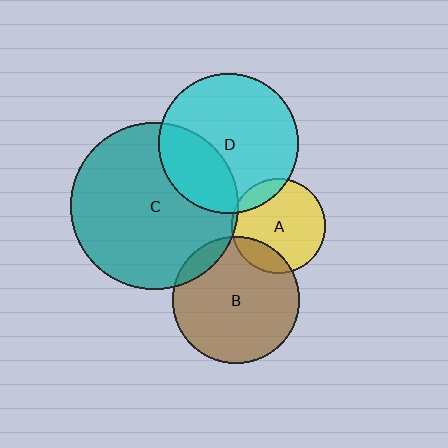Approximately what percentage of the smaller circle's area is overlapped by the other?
Approximately 10%.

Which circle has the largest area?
Circle C (teal).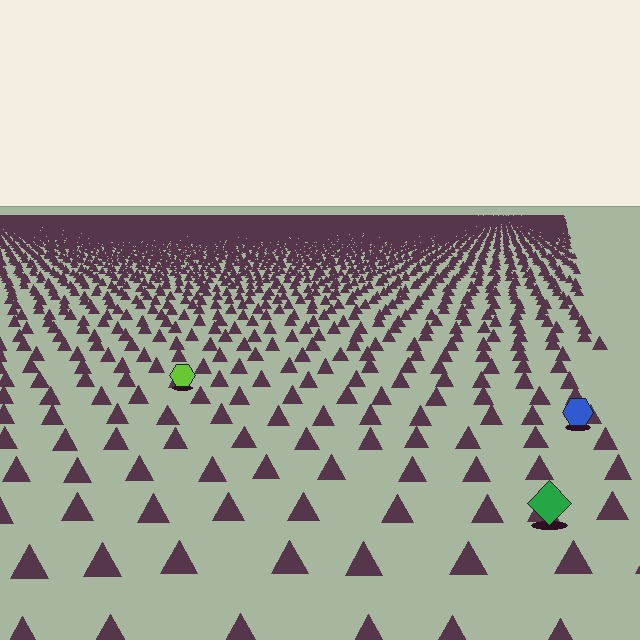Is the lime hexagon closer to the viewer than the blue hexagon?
No. The blue hexagon is closer — you can tell from the texture gradient: the ground texture is coarser near it.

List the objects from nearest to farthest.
From nearest to farthest: the green diamond, the blue hexagon, the lime hexagon.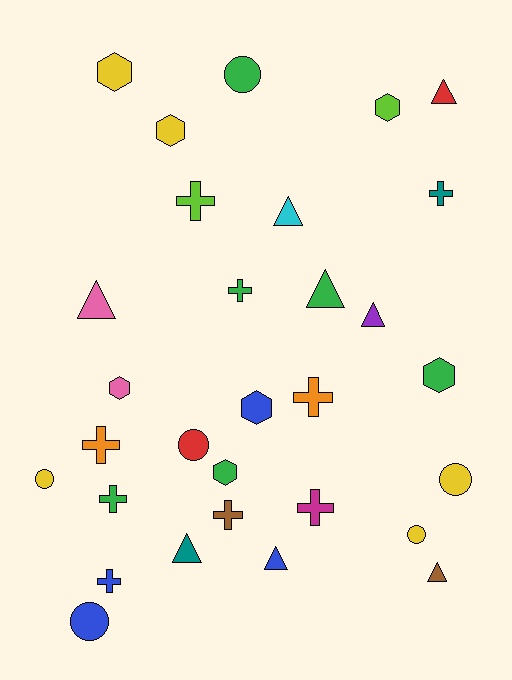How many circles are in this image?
There are 6 circles.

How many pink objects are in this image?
There are 2 pink objects.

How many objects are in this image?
There are 30 objects.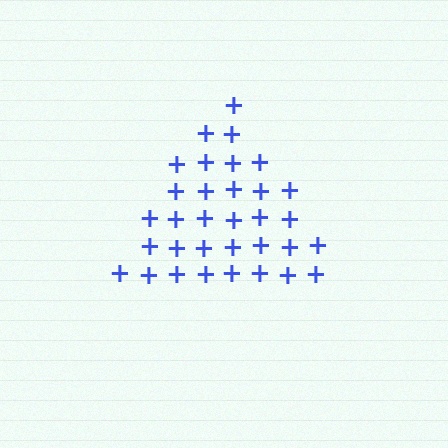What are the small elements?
The small elements are plus signs.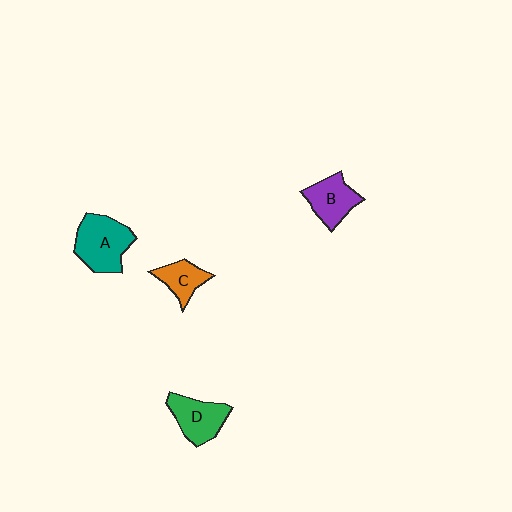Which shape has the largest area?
Shape A (teal).